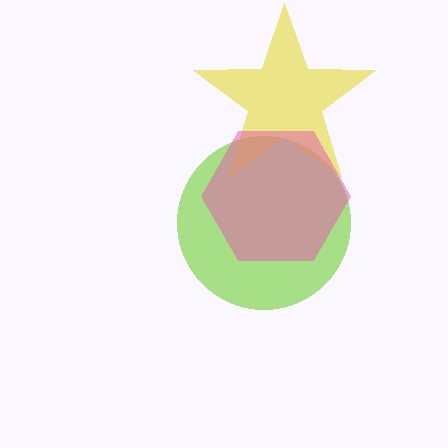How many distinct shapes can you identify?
There are 3 distinct shapes: a lime circle, a yellow star, a pink hexagon.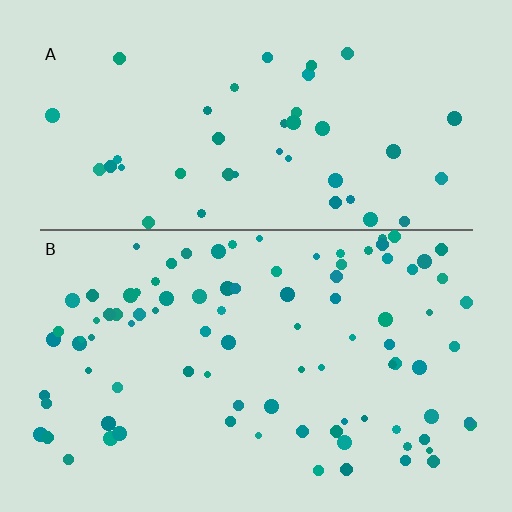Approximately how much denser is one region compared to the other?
Approximately 2.2× — region B over region A.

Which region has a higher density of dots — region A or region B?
B (the bottom).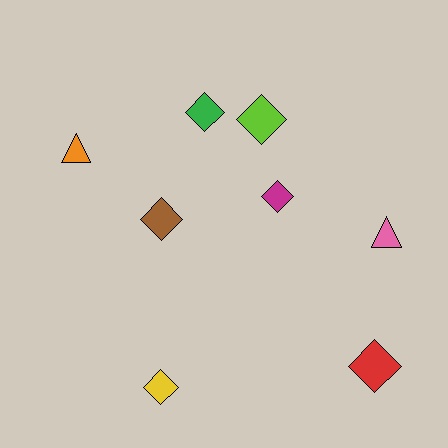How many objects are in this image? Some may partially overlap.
There are 8 objects.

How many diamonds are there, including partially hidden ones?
There are 6 diamonds.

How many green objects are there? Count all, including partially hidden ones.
There is 1 green object.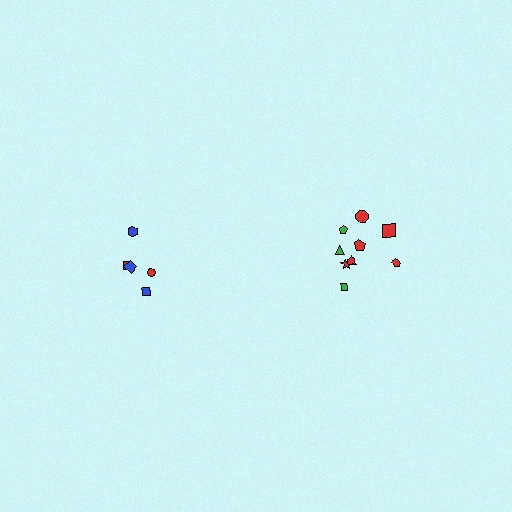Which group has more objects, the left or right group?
The right group.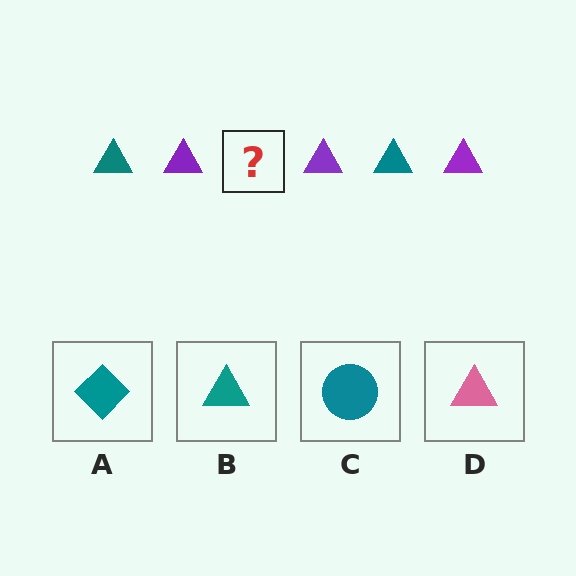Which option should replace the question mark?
Option B.